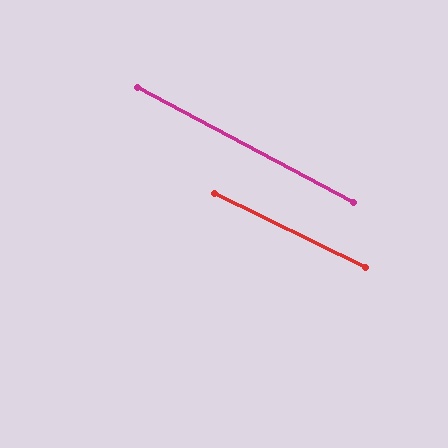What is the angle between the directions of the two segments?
Approximately 2 degrees.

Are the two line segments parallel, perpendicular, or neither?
Parallel — their directions differ by only 1.8°.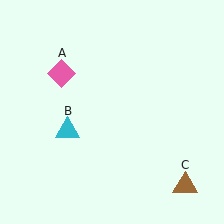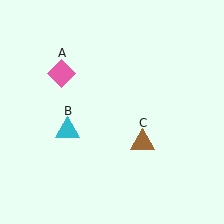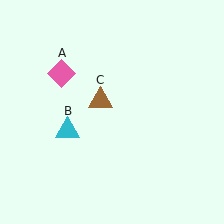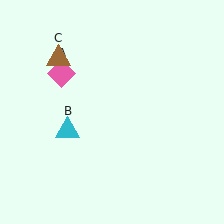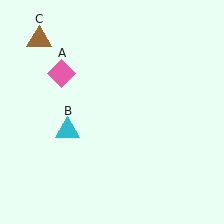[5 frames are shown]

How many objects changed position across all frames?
1 object changed position: brown triangle (object C).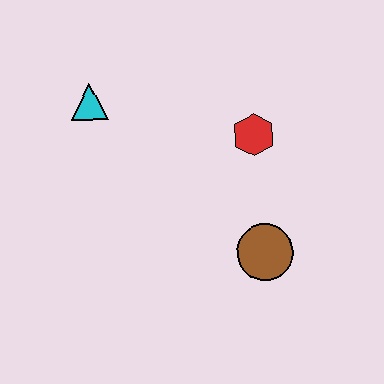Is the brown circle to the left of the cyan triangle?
No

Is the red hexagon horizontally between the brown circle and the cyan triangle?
Yes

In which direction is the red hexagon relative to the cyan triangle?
The red hexagon is to the right of the cyan triangle.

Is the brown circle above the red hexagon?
No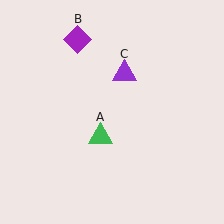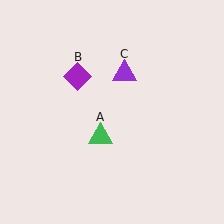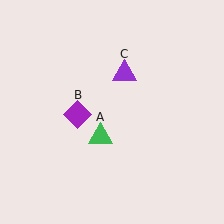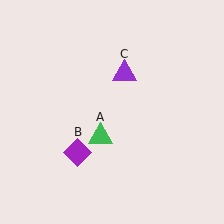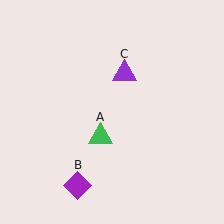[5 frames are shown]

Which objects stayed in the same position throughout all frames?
Green triangle (object A) and purple triangle (object C) remained stationary.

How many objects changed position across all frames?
1 object changed position: purple diamond (object B).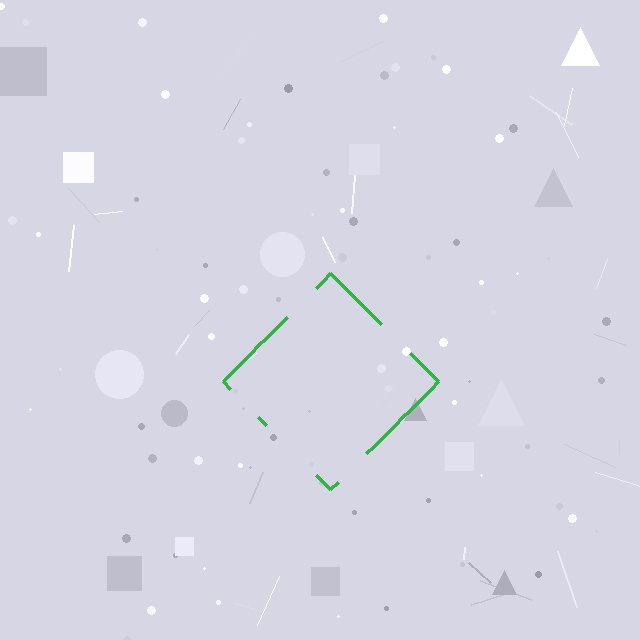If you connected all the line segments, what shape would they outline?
They would outline a diamond.